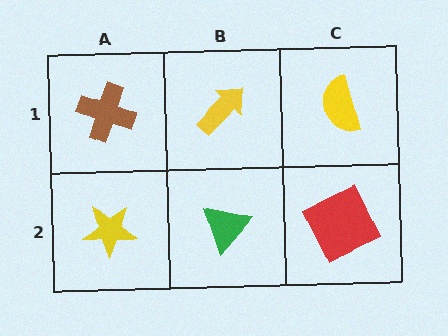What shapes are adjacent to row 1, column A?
A yellow star (row 2, column A), a yellow arrow (row 1, column B).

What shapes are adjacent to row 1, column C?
A red square (row 2, column C), a yellow arrow (row 1, column B).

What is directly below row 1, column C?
A red square.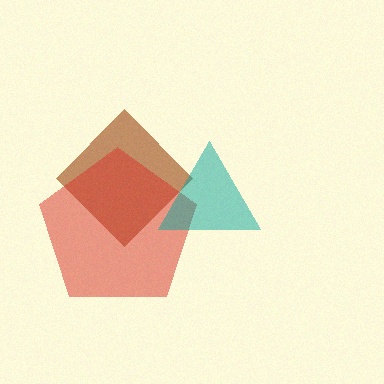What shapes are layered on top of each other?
The layered shapes are: a brown diamond, a red pentagon, a teal triangle.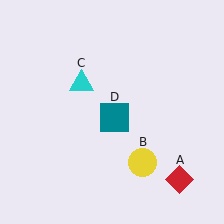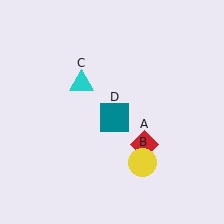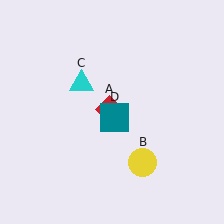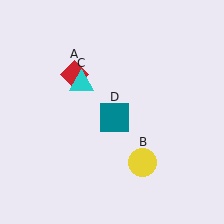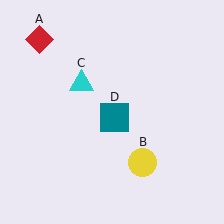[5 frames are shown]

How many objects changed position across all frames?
1 object changed position: red diamond (object A).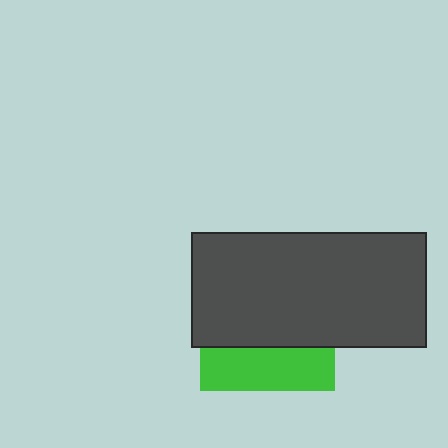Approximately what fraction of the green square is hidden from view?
Roughly 68% of the green square is hidden behind the dark gray rectangle.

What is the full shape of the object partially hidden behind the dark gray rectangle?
The partially hidden object is a green square.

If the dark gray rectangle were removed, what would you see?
You would see the complete green square.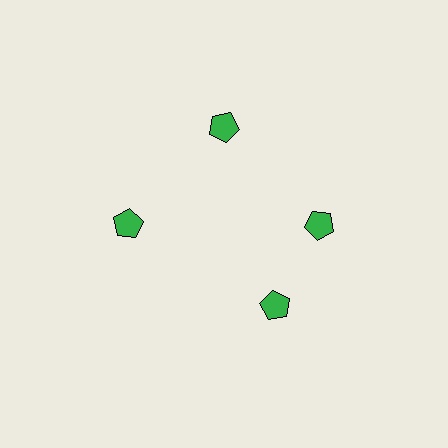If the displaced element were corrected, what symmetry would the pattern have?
It would have 4-fold rotational symmetry — the pattern would map onto itself every 90 degrees.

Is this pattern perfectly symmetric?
No. The 4 green pentagons are arranged in a ring, but one element near the 6 o'clock position is rotated out of alignment along the ring, breaking the 4-fold rotational symmetry.